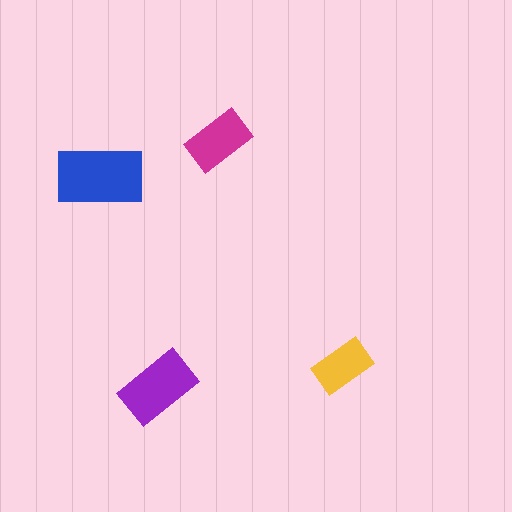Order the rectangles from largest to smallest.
the blue one, the purple one, the magenta one, the yellow one.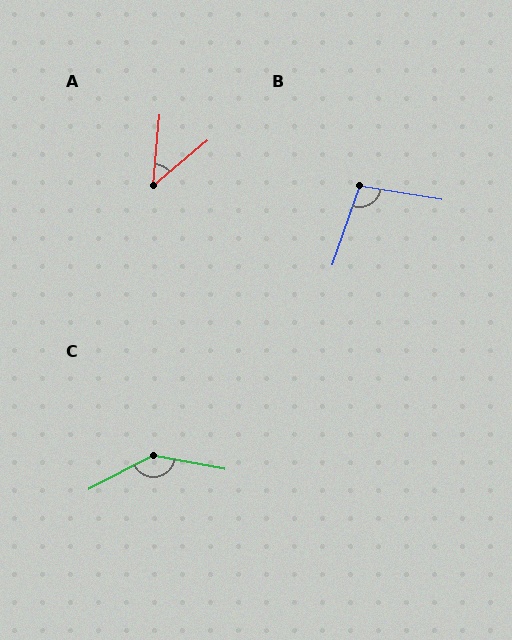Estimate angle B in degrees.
Approximately 100 degrees.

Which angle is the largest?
C, at approximately 142 degrees.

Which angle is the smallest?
A, at approximately 44 degrees.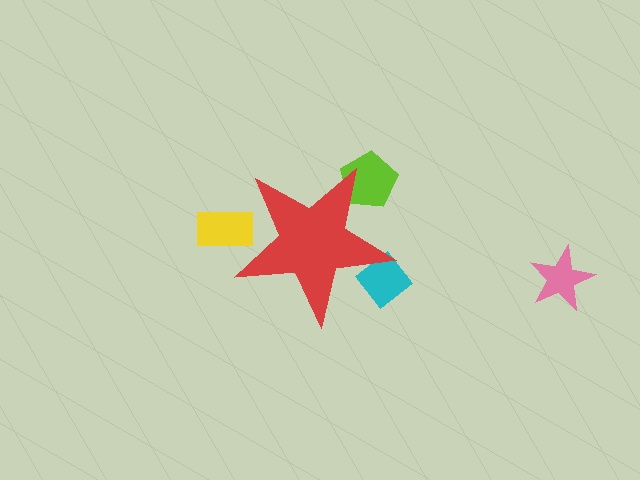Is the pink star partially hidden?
No, the pink star is fully visible.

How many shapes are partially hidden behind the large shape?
3 shapes are partially hidden.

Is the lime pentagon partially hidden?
Yes, the lime pentagon is partially hidden behind the red star.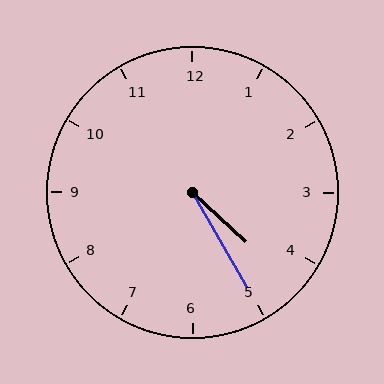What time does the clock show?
4:25.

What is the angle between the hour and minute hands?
Approximately 18 degrees.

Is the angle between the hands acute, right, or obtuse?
It is acute.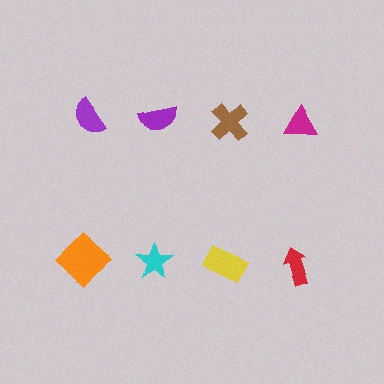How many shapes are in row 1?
4 shapes.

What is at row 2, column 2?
A cyan star.